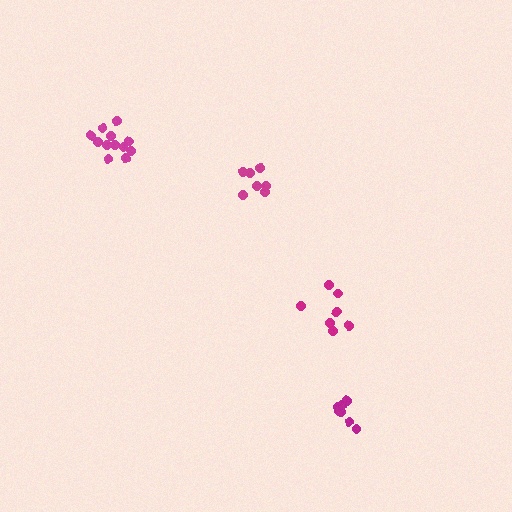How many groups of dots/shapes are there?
There are 4 groups.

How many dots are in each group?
Group 1: 7 dots, Group 2: 12 dots, Group 3: 7 dots, Group 4: 7 dots (33 total).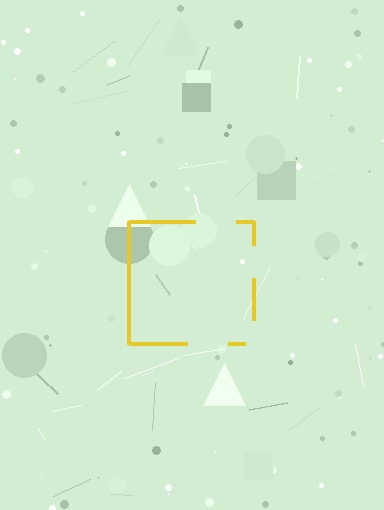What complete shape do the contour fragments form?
The contour fragments form a square.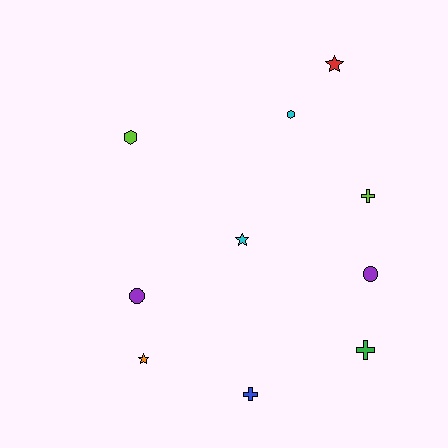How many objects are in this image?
There are 10 objects.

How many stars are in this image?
There are 3 stars.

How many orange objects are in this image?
There is 1 orange object.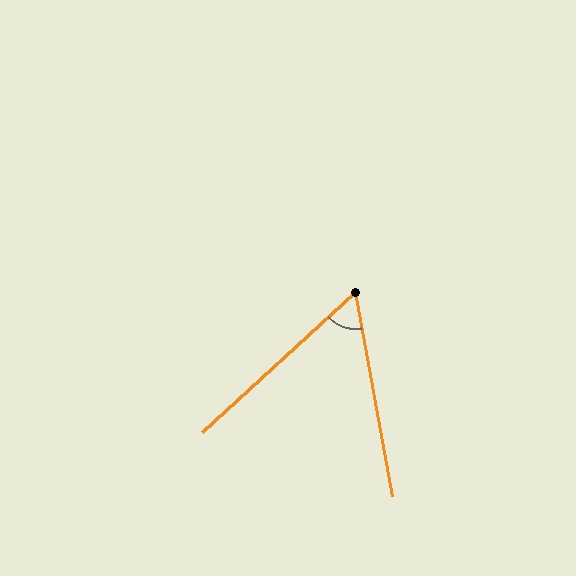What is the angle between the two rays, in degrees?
Approximately 58 degrees.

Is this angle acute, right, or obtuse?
It is acute.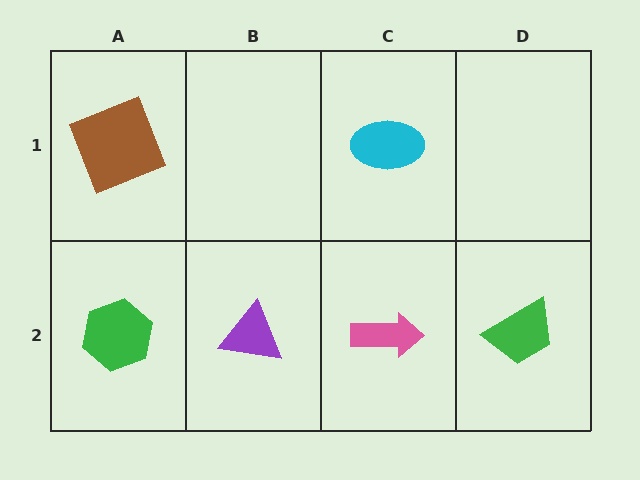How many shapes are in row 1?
2 shapes.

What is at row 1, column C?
A cyan ellipse.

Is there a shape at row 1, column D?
No, that cell is empty.